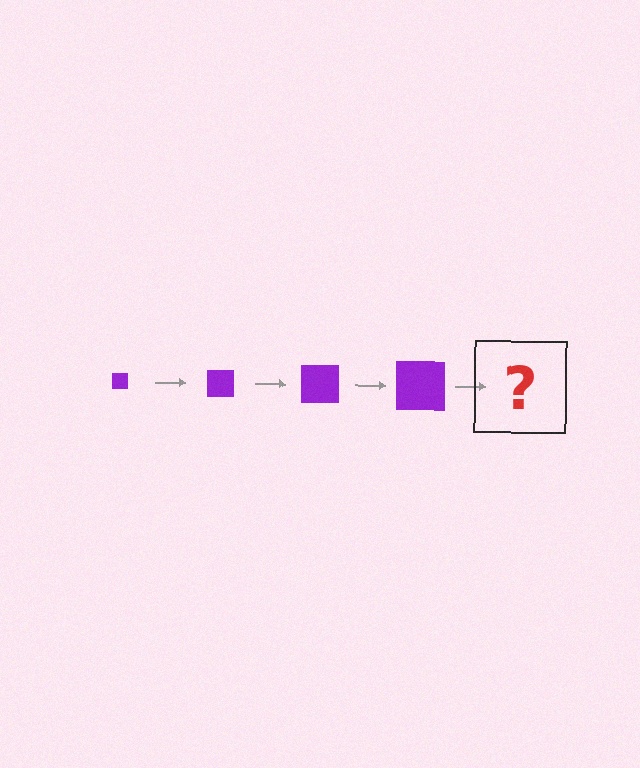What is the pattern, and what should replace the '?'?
The pattern is that the square gets progressively larger each step. The '?' should be a purple square, larger than the previous one.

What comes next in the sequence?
The next element should be a purple square, larger than the previous one.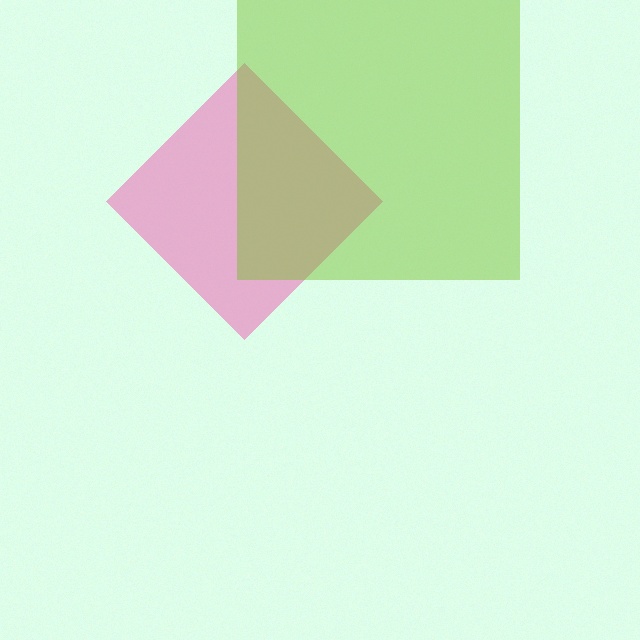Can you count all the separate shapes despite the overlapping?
Yes, there are 2 separate shapes.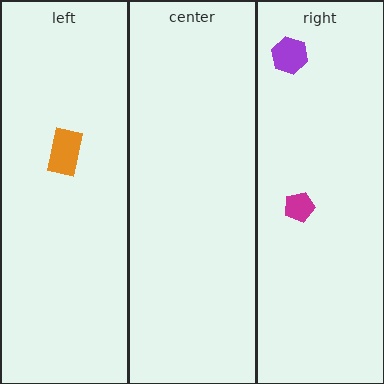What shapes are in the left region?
The orange rectangle.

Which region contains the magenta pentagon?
The right region.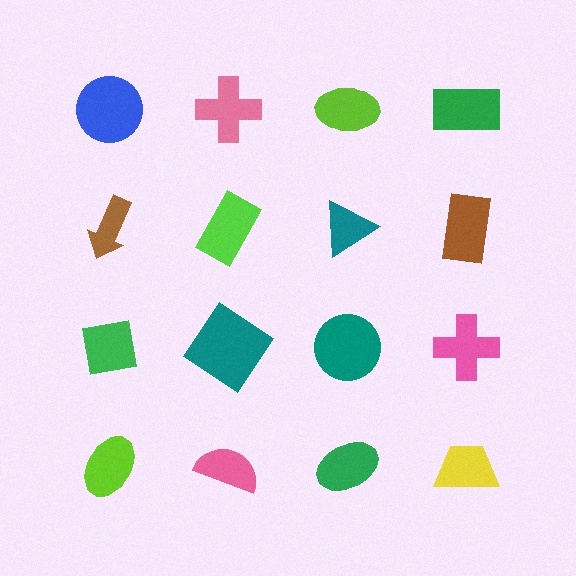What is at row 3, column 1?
A green square.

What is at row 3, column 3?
A teal circle.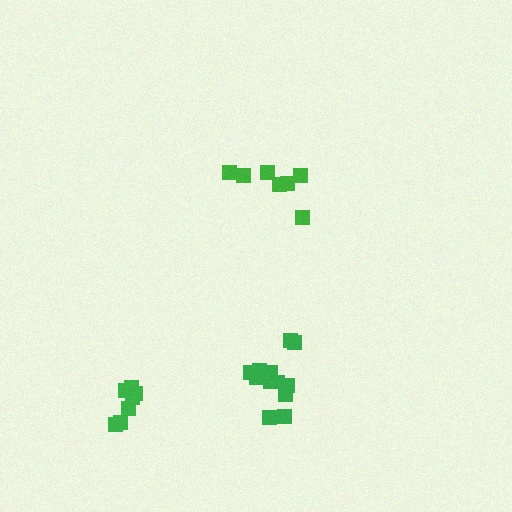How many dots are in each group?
Group 1: 7 dots, Group 2: 7 dots, Group 3: 12 dots (26 total).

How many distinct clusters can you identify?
There are 3 distinct clusters.